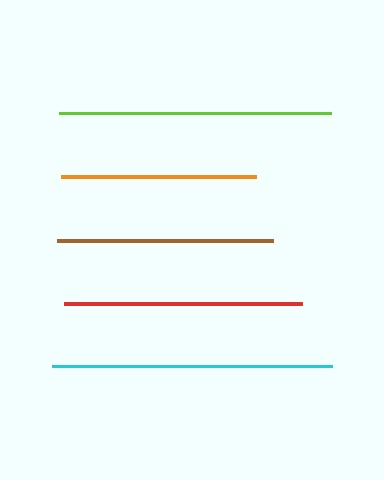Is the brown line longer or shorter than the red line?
The red line is longer than the brown line.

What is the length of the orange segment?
The orange segment is approximately 195 pixels long.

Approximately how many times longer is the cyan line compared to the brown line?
The cyan line is approximately 1.3 times the length of the brown line.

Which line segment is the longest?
The cyan line is the longest at approximately 280 pixels.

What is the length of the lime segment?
The lime segment is approximately 273 pixels long.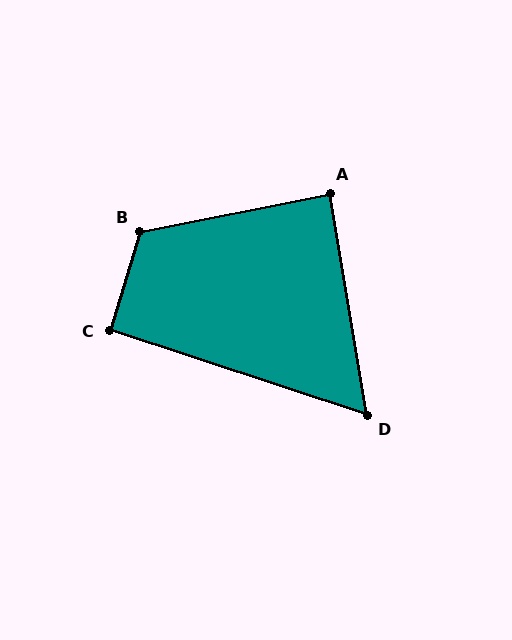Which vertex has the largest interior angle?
B, at approximately 118 degrees.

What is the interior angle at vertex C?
Approximately 92 degrees (approximately right).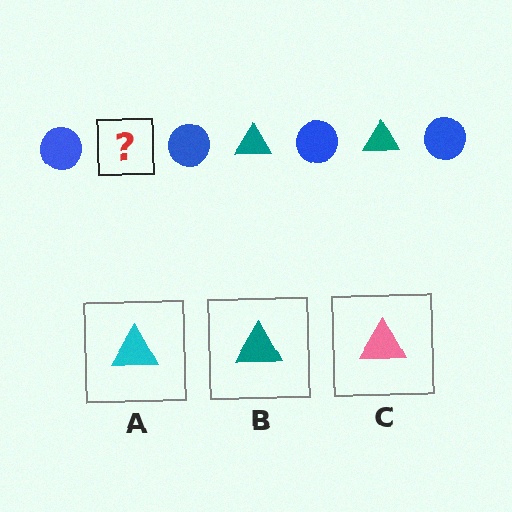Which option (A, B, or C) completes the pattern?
B.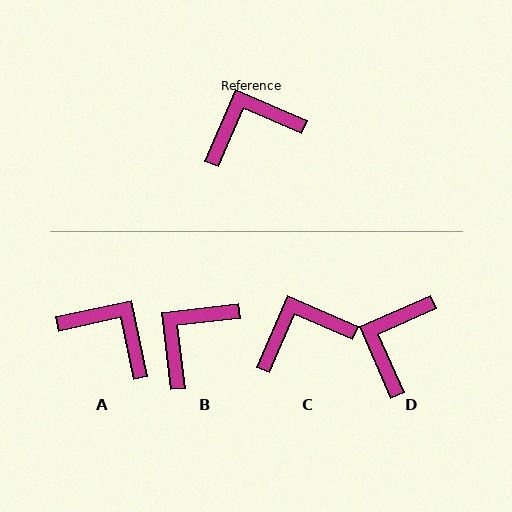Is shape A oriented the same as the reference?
No, it is off by about 55 degrees.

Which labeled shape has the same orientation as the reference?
C.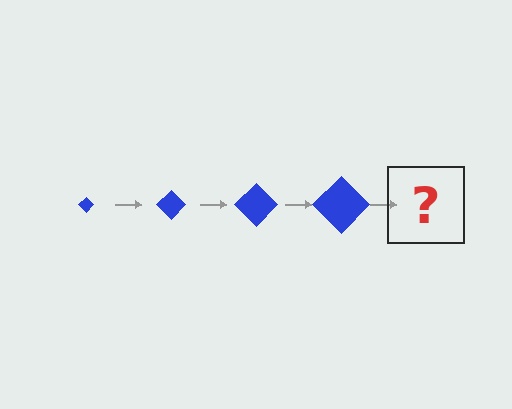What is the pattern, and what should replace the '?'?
The pattern is that the diamond gets progressively larger each step. The '?' should be a blue diamond, larger than the previous one.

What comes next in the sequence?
The next element should be a blue diamond, larger than the previous one.